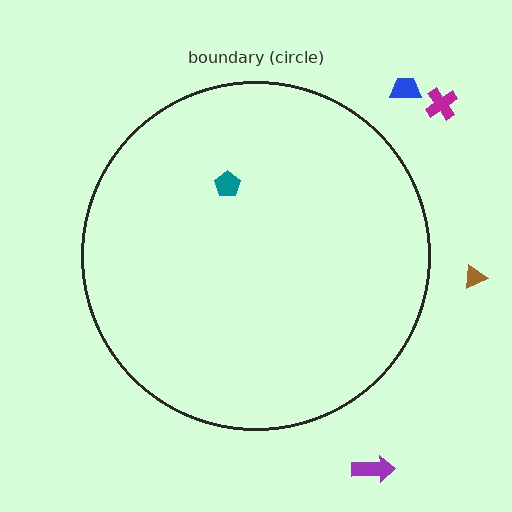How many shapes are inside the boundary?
1 inside, 4 outside.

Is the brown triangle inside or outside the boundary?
Outside.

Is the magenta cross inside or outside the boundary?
Outside.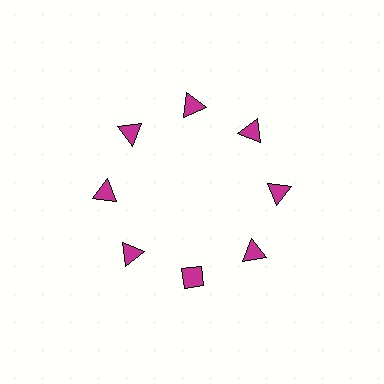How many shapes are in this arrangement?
There are 8 shapes arranged in a ring pattern.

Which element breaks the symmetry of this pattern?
The magenta diamond at roughly the 6 o'clock position breaks the symmetry. All other shapes are magenta triangles.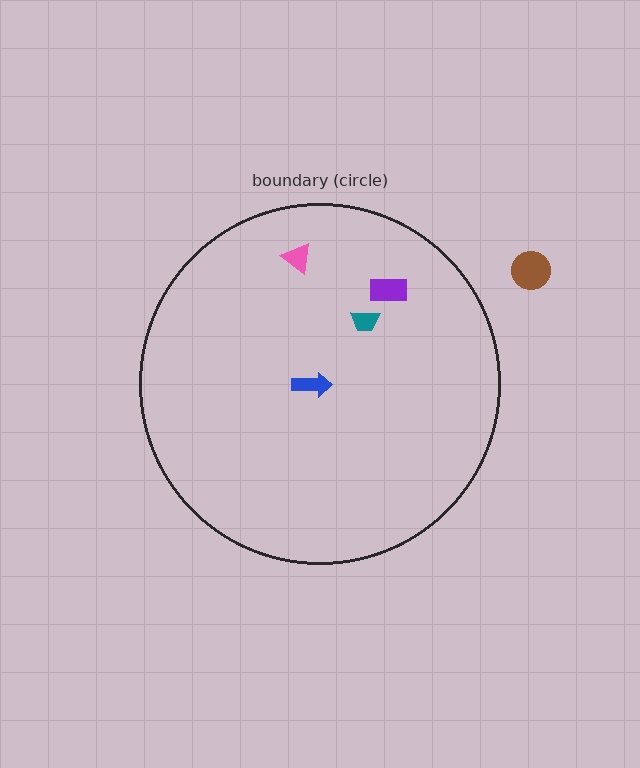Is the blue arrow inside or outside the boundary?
Inside.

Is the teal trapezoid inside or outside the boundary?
Inside.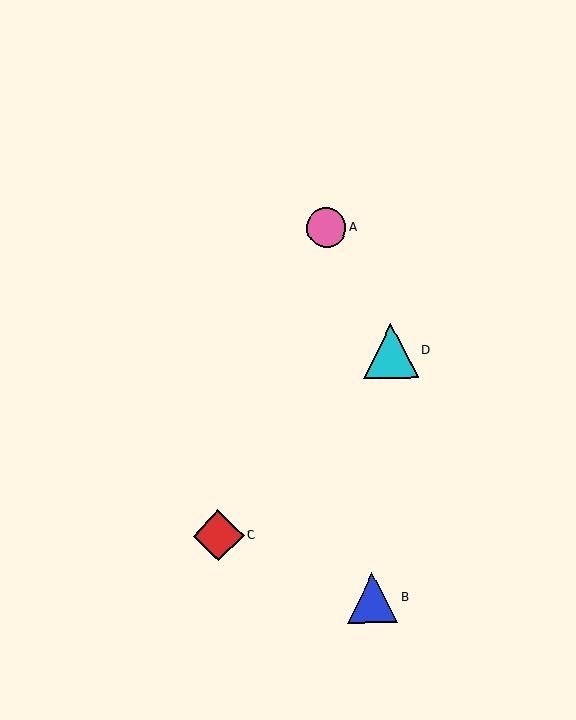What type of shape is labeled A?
Shape A is a pink circle.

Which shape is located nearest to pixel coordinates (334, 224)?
The pink circle (labeled A) at (326, 227) is nearest to that location.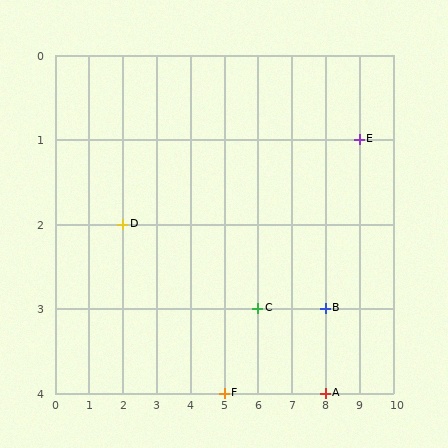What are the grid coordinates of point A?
Point A is at grid coordinates (8, 4).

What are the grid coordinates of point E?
Point E is at grid coordinates (9, 1).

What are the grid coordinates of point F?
Point F is at grid coordinates (5, 4).